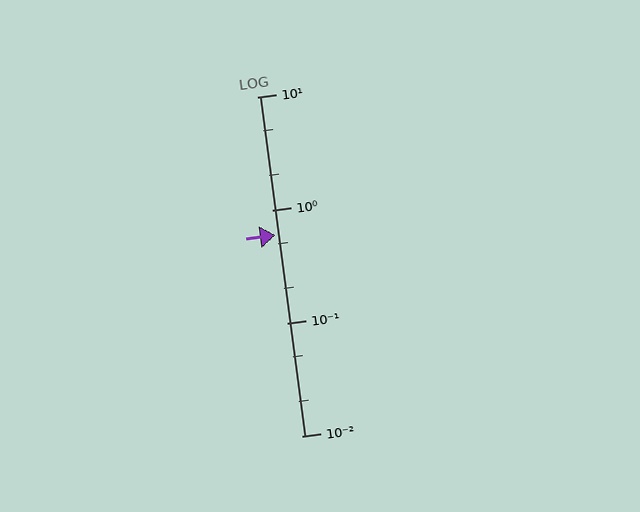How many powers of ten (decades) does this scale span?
The scale spans 3 decades, from 0.01 to 10.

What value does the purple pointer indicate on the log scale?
The pointer indicates approximately 0.6.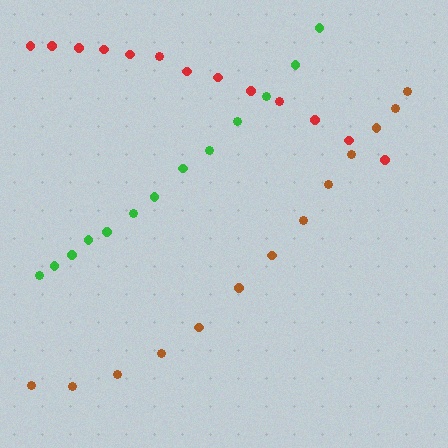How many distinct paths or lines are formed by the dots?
There are 3 distinct paths.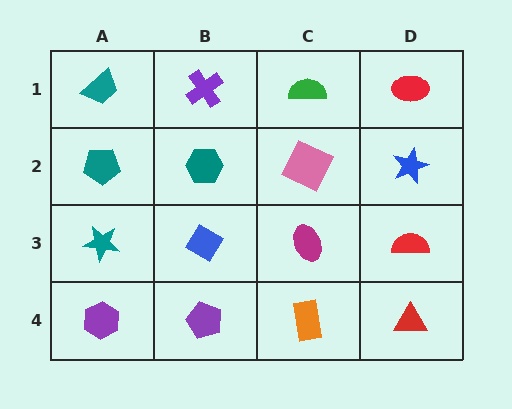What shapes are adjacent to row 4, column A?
A teal star (row 3, column A), a purple pentagon (row 4, column B).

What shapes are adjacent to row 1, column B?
A teal hexagon (row 2, column B), a teal trapezoid (row 1, column A), a green semicircle (row 1, column C).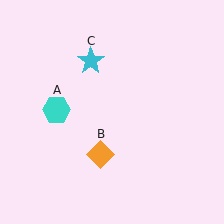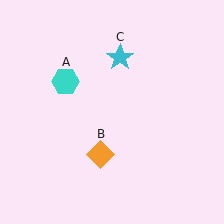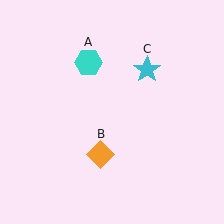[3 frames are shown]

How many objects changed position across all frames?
2 objects changed position: cyan hexagon (object A), cyan star (object C).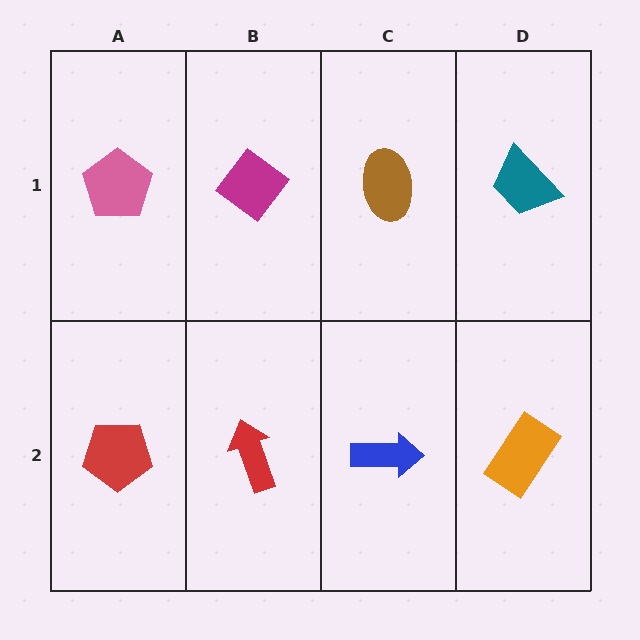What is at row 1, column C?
A brown ellipse.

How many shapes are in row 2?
4 shapes.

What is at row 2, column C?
A blue arrow.